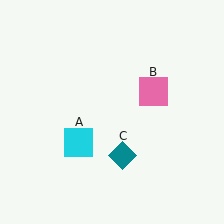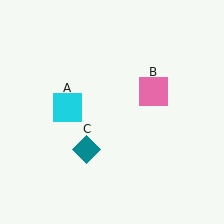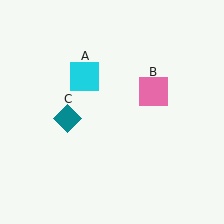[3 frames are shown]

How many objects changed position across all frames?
2 objects changed position: cyan square (object A), teal diamond (object C).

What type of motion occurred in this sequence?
The cyan square (object A), teal diamond (object C) rotated clockwise around the center of the scene.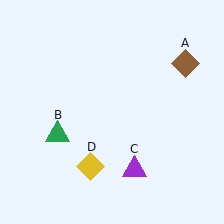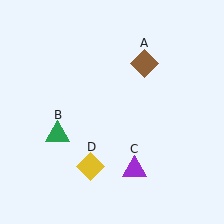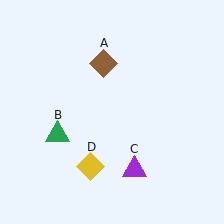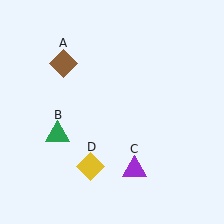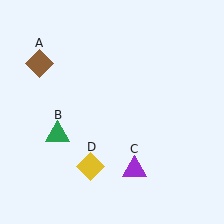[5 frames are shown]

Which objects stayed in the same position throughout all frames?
Green triangle (object B) and purple triangle (object C) and yellow diamond (object D) remained stationary.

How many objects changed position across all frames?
1 object changed position: brown diamond (object A).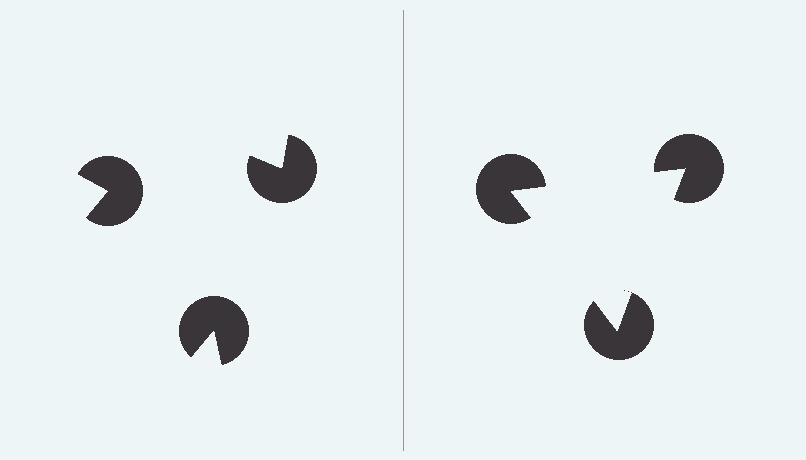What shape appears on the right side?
An illusory triangle.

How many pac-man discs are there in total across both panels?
6 — 3 on each side.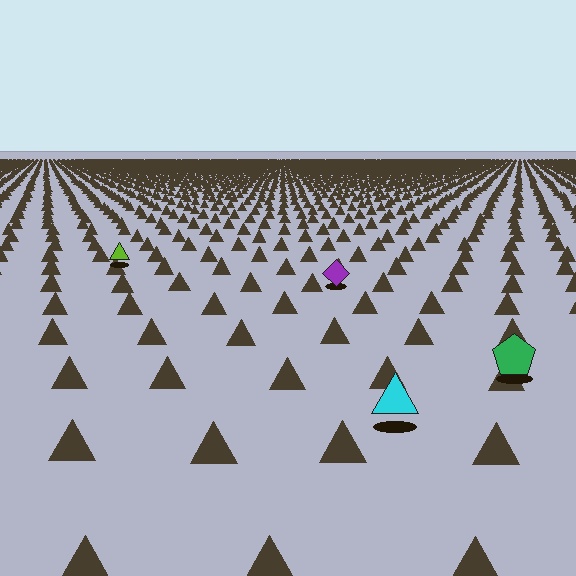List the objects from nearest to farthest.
From nearest to farthest: the cyan triangle, the green pentagon, the purple diamond, the lime triangle.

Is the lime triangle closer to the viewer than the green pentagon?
No. The green pentagon is closer — you can tell from the texture gradient: the ground texture is coarser near it.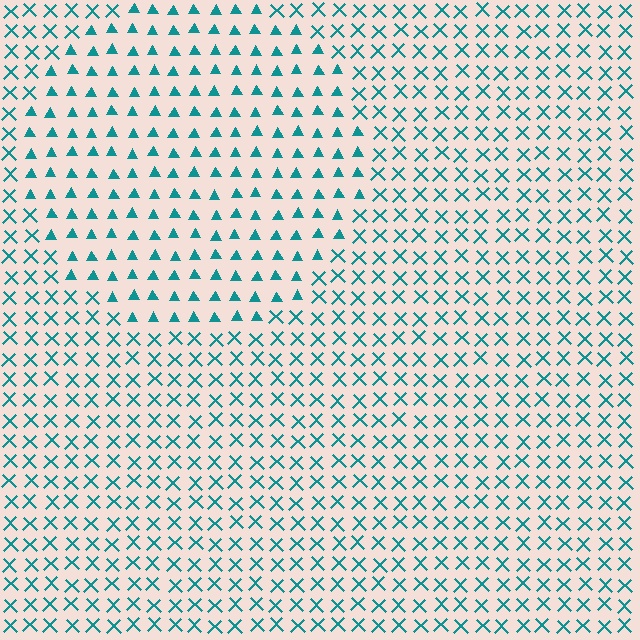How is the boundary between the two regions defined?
The boundary is defined by a change in element shape: triangles inside vs. X marks outside. All elements share the same color and spacing.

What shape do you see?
I see a circle.